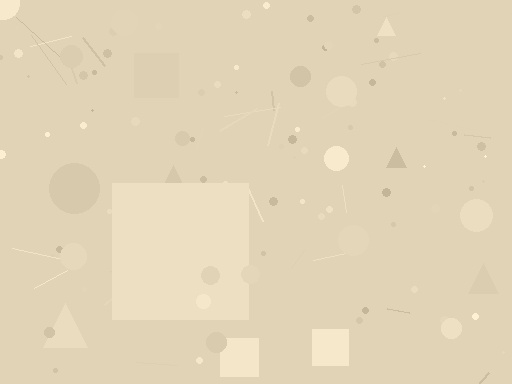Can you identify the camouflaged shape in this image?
The camouflaged shape is a square.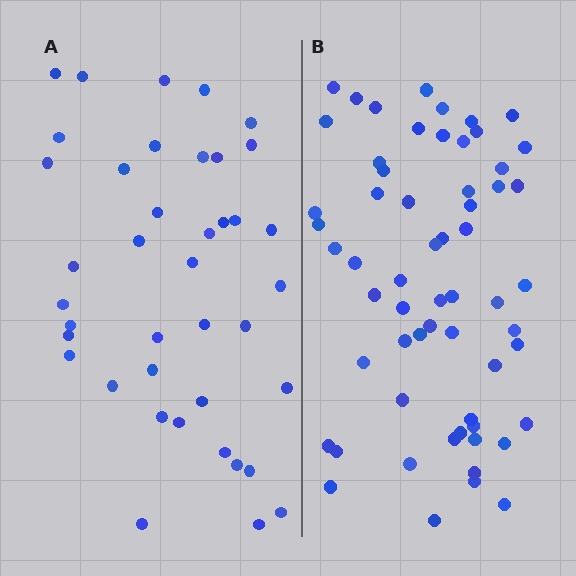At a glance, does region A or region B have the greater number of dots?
Region B (the right region) has more dots.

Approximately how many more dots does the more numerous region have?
Region B has approximately 20 more dots than region A.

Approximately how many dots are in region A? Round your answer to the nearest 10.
About 40 dots.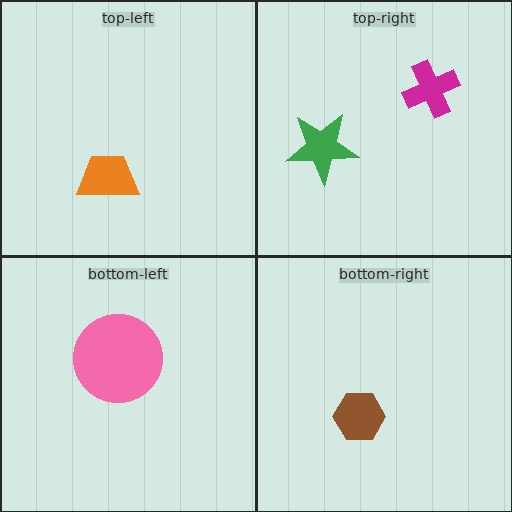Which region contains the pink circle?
The bottom-left region.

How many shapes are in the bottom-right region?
1.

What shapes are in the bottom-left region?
The pink circle.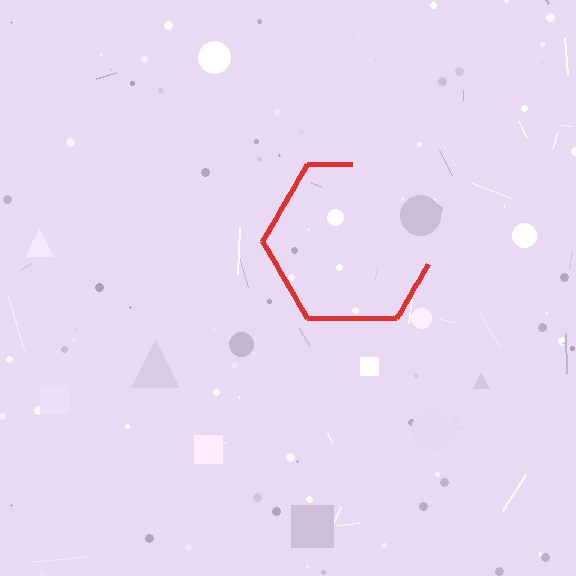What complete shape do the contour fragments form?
The contour fragments form a hexagon.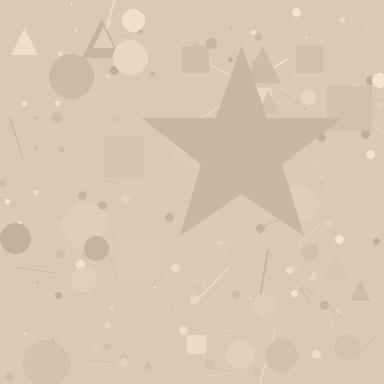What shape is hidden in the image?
A star is hidden in the image.